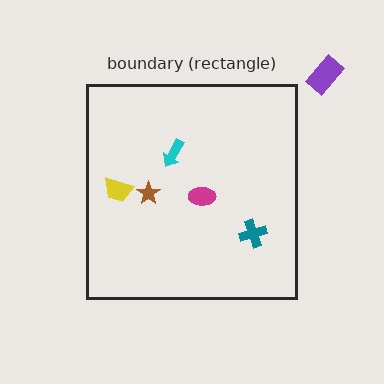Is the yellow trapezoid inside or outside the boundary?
Inside.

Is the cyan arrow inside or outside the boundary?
Inside.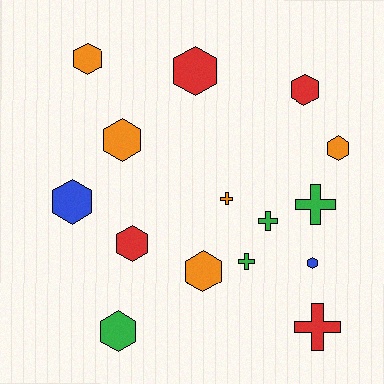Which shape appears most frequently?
Hexagon, with 10 objects.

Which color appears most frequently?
Orange, with 5 objects.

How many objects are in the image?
There are 15 objects.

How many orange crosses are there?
There is 1 orange cross.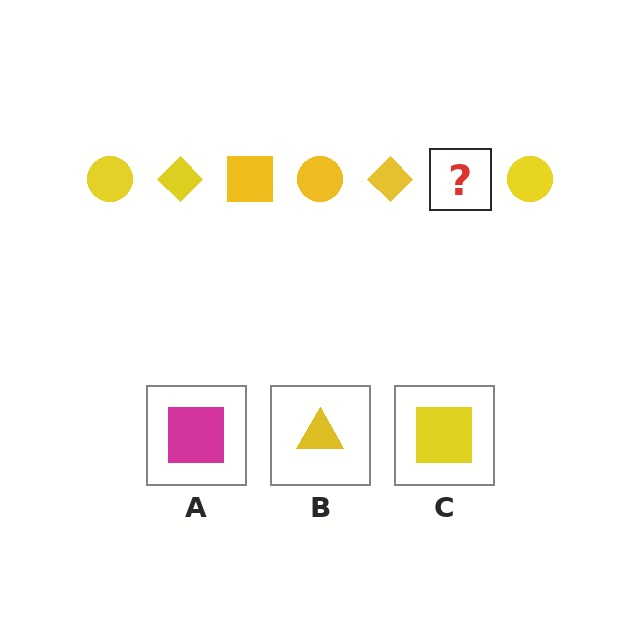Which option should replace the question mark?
Option C.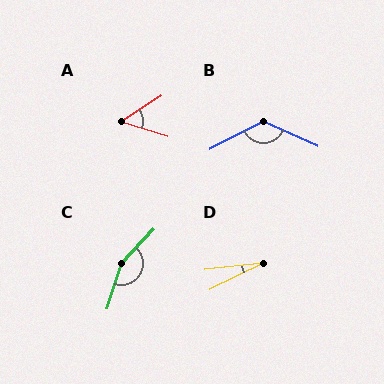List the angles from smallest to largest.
D (20°), A (50°), B (129°), C (154°).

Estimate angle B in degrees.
Approximately 129 degrees.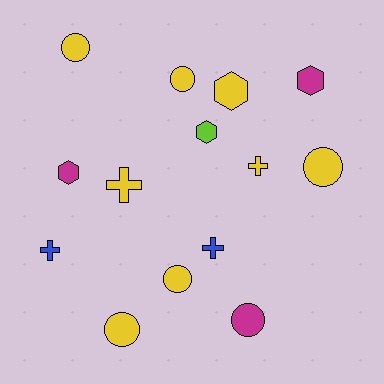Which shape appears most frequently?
Circle, with 6 objects.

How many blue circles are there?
There are no blue circles.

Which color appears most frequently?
Yellow, with 8 objects.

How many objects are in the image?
There are 14 objects.